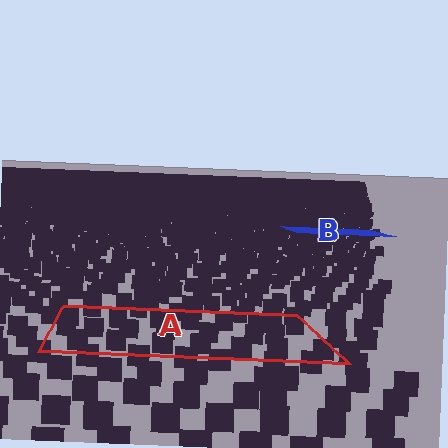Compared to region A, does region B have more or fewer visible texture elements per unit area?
Region B has more texture elements per unit area — they are packed more densely because it is farther away.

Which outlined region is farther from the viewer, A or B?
Region B is farther from the viewer — the texture elements inside it appear smaller and more densely packed.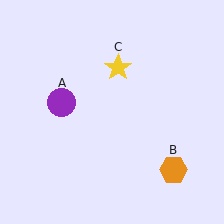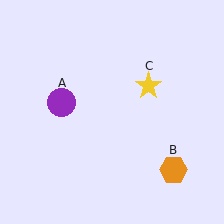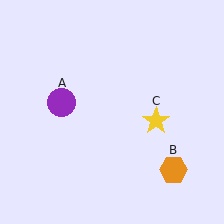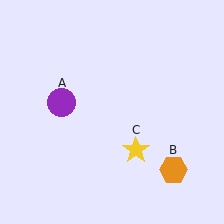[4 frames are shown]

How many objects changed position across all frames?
1 object changed position: yellow star (object C).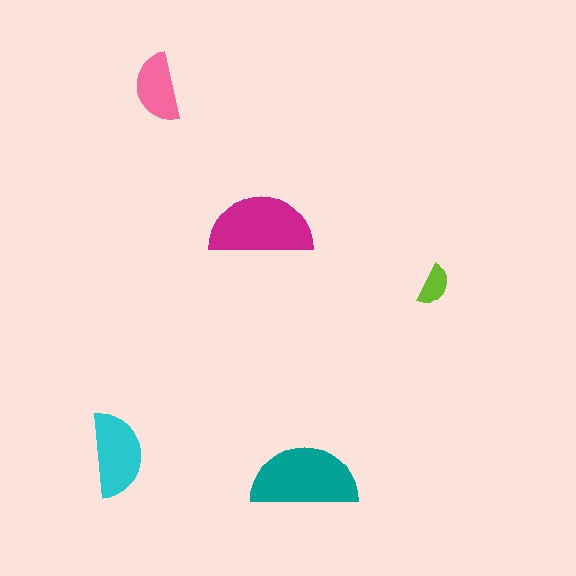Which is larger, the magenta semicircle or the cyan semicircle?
The magenta one.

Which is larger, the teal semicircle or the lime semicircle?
The teal one.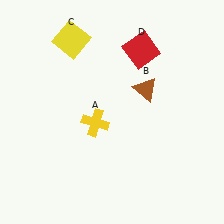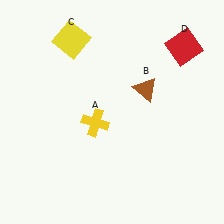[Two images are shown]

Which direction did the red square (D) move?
The red square (D) moved right.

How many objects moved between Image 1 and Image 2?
1 object moved between the two images.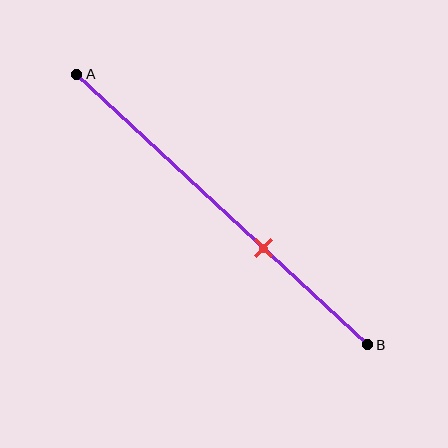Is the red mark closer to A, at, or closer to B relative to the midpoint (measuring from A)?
The red mark is closer to point B than the midpoint of segment AB.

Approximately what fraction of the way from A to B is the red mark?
The red mark is approximately 65% of the way from A to B.